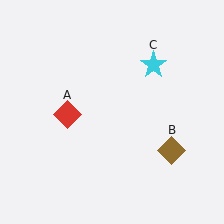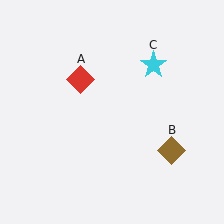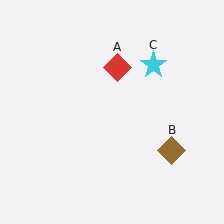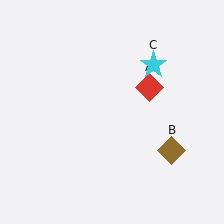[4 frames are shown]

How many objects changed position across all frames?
1 object changed position: red diamond (object A).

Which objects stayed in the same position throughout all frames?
Brown diamond (object B) and cyan star (object C) remained stationary.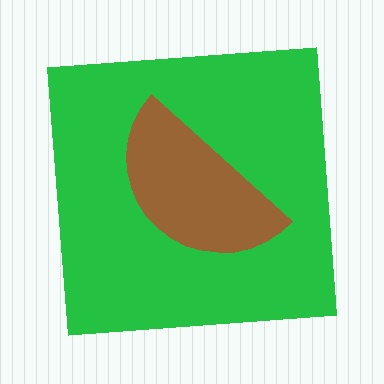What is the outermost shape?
The green square.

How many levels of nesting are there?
2.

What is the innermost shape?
The brown semicircle.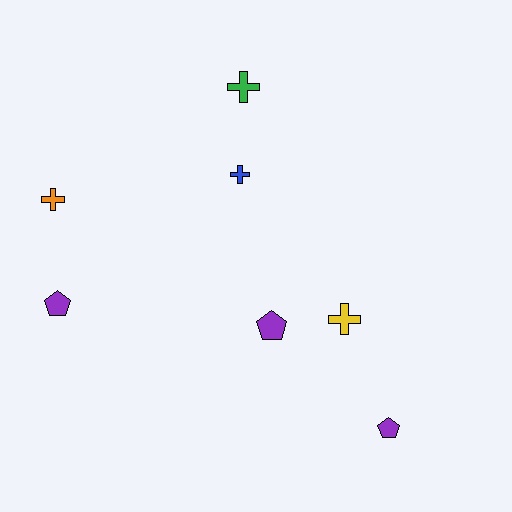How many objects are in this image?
There are 7 objects.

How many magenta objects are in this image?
There are no magenta objects.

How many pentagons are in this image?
There are 3 pentagons.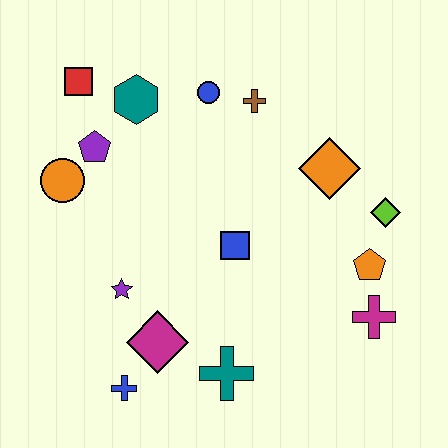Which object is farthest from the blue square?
The red square is farthest from the blue square.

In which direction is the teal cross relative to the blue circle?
The teal cross is below the blue circle.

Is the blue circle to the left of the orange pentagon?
Yes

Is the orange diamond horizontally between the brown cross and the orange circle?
No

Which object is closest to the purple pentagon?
The orange circle is closest to the purple pentagon.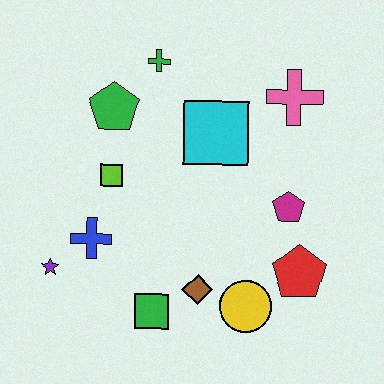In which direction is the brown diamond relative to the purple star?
The brown diamond is to the right of the purple star.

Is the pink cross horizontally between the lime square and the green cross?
No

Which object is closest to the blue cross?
The purple star is closest to the blue cross.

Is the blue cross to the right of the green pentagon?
No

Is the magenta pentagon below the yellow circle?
No